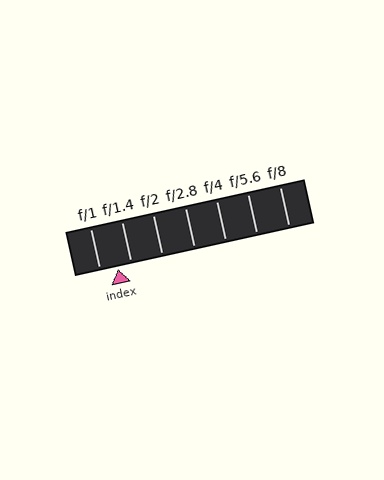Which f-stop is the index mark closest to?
The index mark is closest to f/1.4.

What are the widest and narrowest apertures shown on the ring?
The widest aperture shown is f/1 and the narrowest is f/8.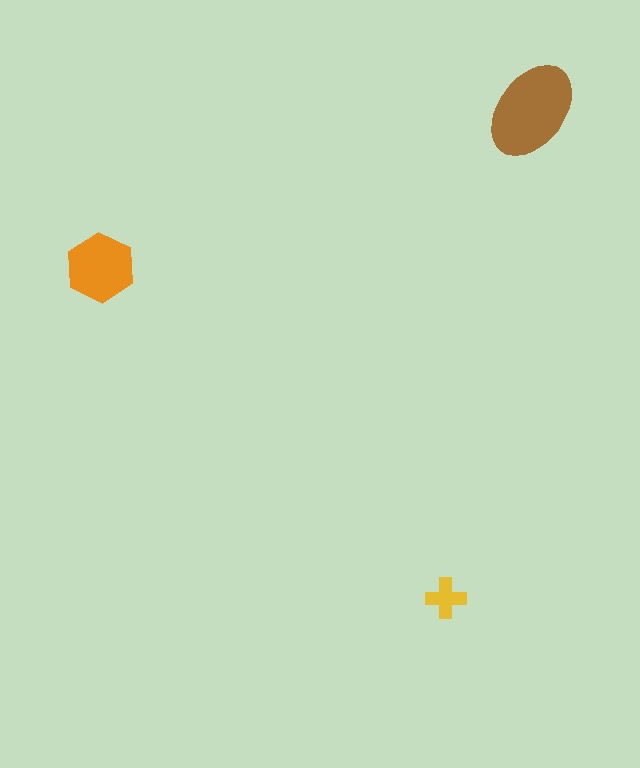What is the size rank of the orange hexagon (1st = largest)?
2nd.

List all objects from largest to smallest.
The brown ellipse, the orange hexagon, the yellow cross.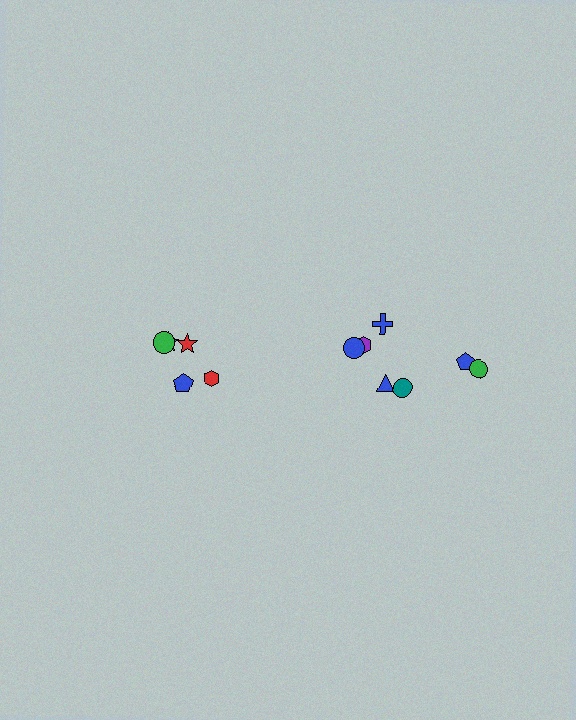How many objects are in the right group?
There are 7 objects.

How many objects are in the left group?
There are 5 objects.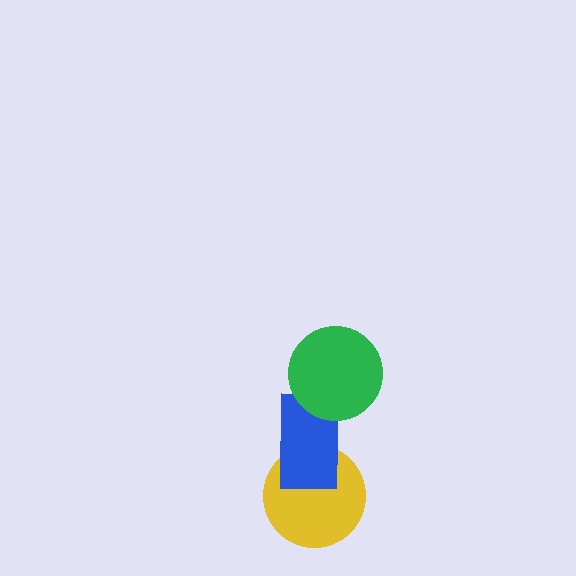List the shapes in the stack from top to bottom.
From top to bottom: the green circle, the blue rectangle, the yellow circle.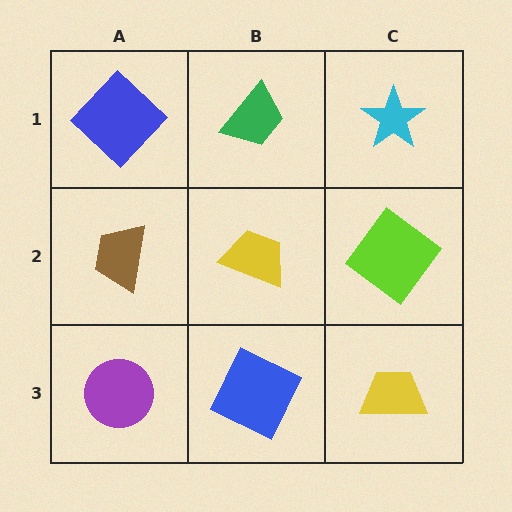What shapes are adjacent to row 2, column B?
A green trapezoid (row 1, column B), a blue square (row 3, column B), a brown trapezoid (row 2, column A), a lime diamond (row 2, column C).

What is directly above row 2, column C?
A cyan star.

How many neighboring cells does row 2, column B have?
4.